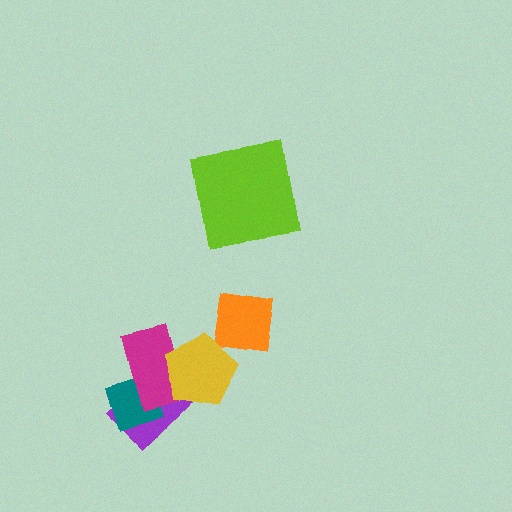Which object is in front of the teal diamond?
The magenta rectangle is in front of the teal diamond.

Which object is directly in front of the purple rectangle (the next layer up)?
The teal diamond is directly in front of the purple rectangle.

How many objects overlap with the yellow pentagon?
2 objects overlap with the yellow pentagon.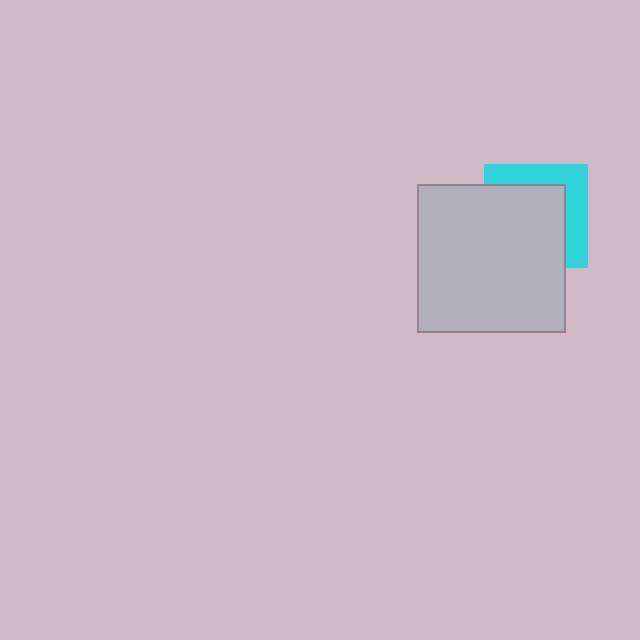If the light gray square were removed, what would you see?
You would see the complete cyan square.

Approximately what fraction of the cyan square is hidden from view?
Roughly 64% of the cyan square is hidden behind the light gray square.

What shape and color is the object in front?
The object in front is a light gray square.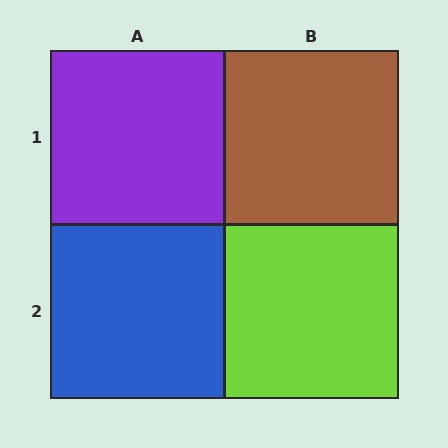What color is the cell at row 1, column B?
Brown.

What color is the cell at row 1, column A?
Purple.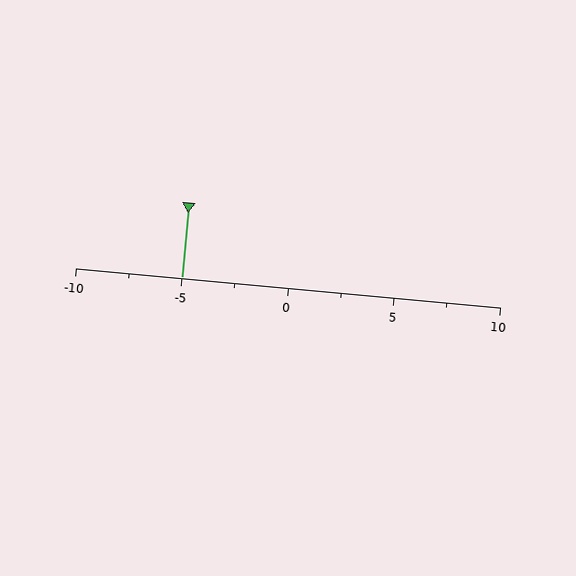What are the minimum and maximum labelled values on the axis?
The axis runs from -10 to 10.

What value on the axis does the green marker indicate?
The marker indicates approximately -5.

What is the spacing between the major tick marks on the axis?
The major ticks are spaced 5 apart.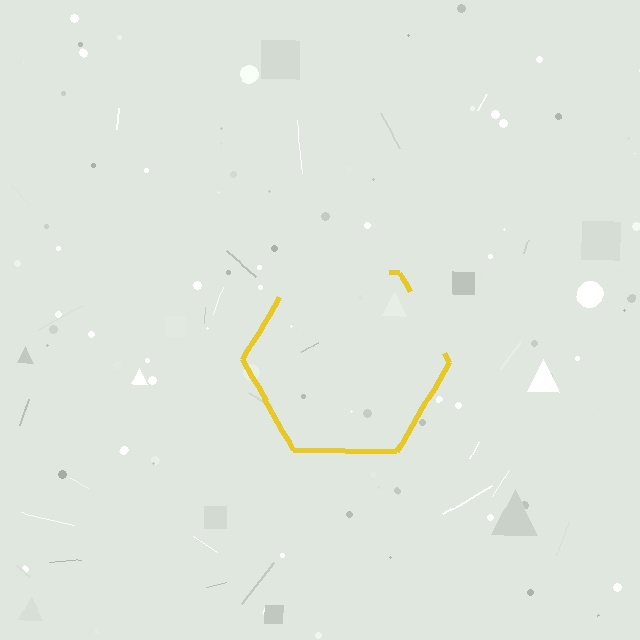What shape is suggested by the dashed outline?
The dashed outline suggests a hexagon.